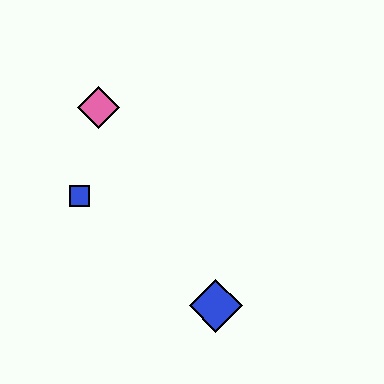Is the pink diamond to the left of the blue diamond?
Yes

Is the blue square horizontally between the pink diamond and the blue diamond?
No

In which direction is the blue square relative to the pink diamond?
The blue square is below the pink diamond.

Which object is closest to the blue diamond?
The blue square is closest to the blue diamond.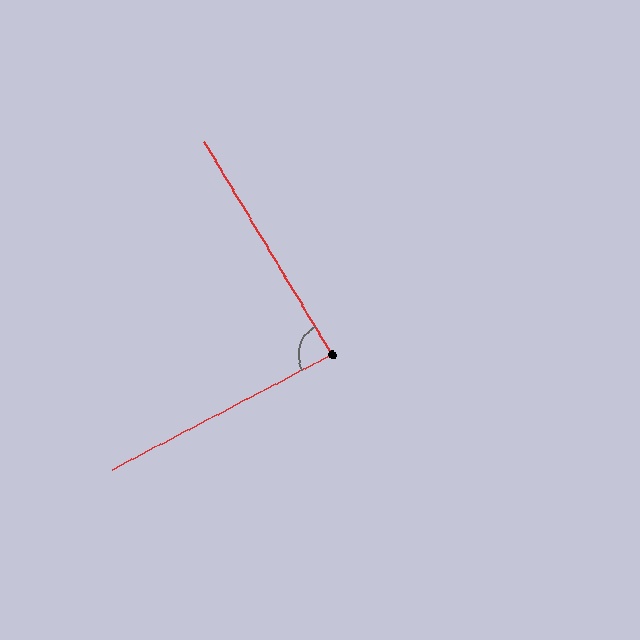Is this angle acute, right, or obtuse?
It is approximately a right angle.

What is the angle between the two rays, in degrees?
Approximately 87 degrees.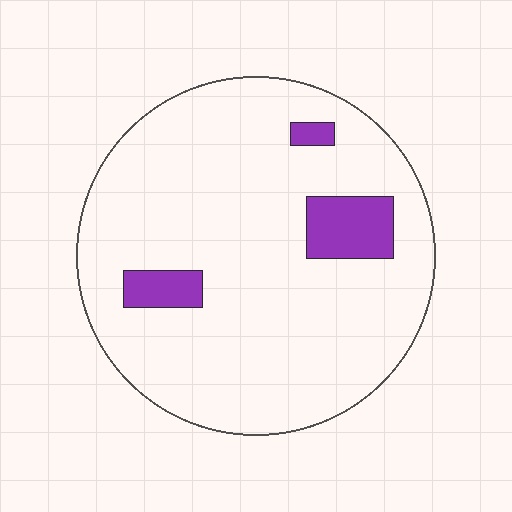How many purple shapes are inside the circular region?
3.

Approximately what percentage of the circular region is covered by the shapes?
Approximately 10%.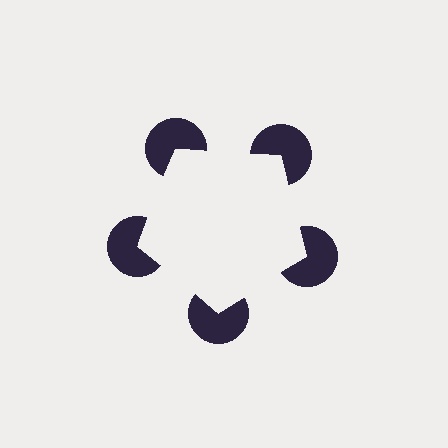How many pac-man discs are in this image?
There are 5 — one at each vertex of the illusory pentagon.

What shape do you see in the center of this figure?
An illusory pentagon — its edges are inferred from the aligned wedge cuts in the pac-man discs, not physically drawn.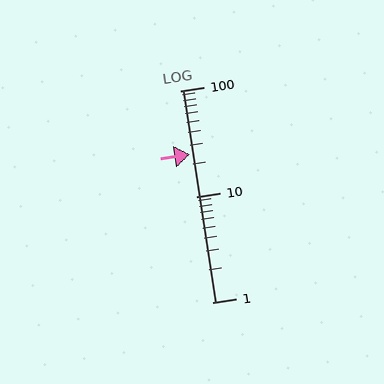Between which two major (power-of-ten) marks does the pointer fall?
The pointer is between 10 and 100.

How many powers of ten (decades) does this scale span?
The scale spans 2 decades, from 1 to 100.